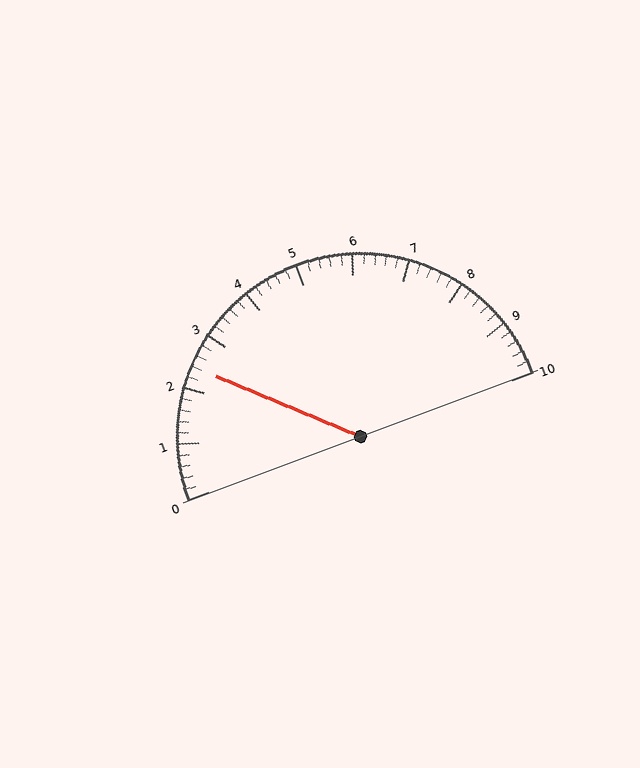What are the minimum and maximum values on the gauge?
The gauge ranges from 0 to 10.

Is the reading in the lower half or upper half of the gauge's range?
The reading is in the lower half of the range (0 to 10).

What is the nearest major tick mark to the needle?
The nearest major tick mark is 2.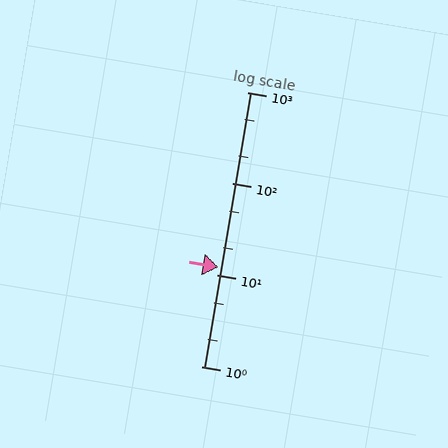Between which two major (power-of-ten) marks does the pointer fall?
The pointer is between 10 and 100.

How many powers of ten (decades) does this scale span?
The scale spans 3 decades, from 1 to 1000.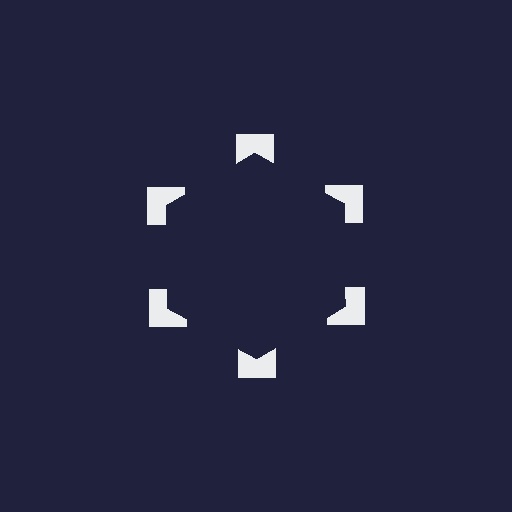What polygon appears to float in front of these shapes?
An illusory hexagon — its edges are inferred from the aligned wedge cuts in the notched squares, not physically drawn.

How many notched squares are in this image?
There are 6 — one at each vertex of the illusory hexagon.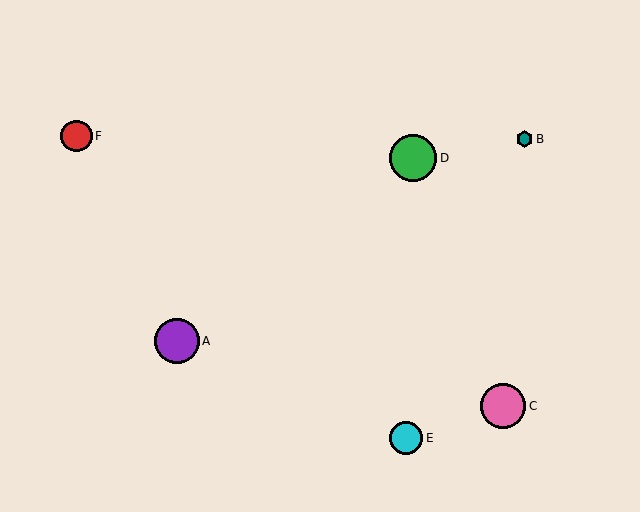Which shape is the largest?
The green circle (labeled D) is the largest.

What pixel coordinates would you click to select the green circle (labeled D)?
Click at (413, 158) to select the green circle D.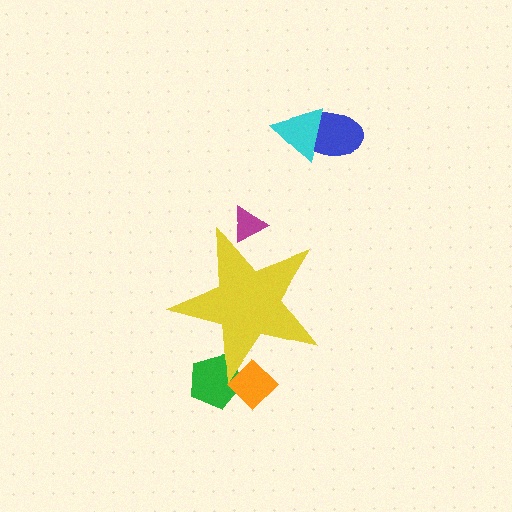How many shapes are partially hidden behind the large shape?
3 shapes are partially hidden.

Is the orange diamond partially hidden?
Yes, the orange diamond is partially hidden behind the yellow star.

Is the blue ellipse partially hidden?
No, the blue ellipse is fully visible.